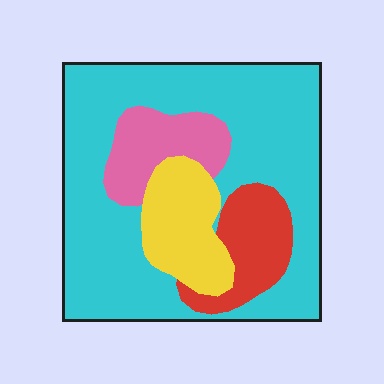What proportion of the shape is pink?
Pink covers about 10% of the shape.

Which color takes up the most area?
Cyan, at roughly 65%.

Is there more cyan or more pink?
Cyan.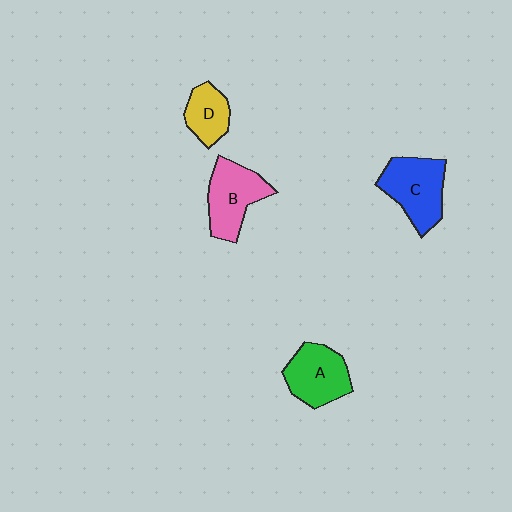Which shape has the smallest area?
Shape D (yellow).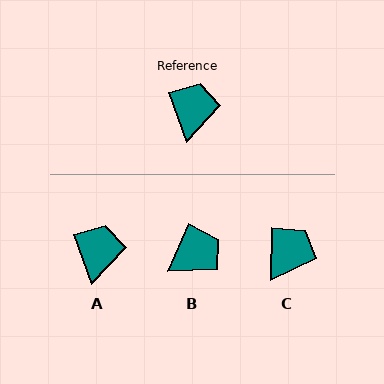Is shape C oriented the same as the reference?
No, it is off by about 22 degrees.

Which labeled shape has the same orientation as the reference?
A.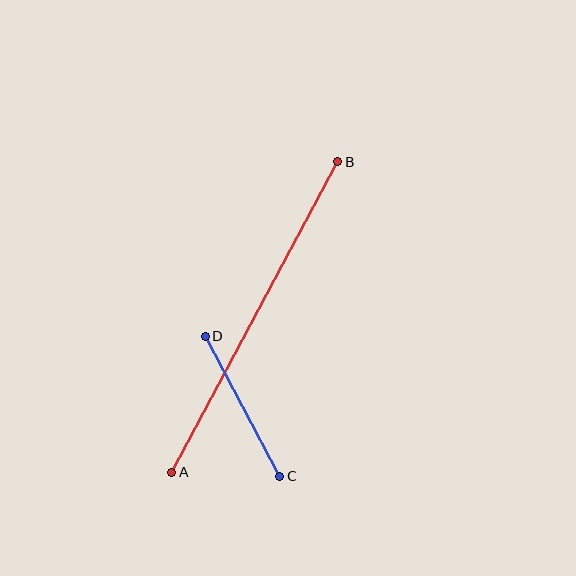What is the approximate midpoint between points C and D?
The midpoint is at approximately (243, 406) pixels.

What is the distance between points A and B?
The distance is approximately 352 pixels.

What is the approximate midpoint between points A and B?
The midpoint is at approximately (255, 317) pixels.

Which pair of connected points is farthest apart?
Points A and B are farthest apart.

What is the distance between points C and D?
The distance is approximately 159 pixels.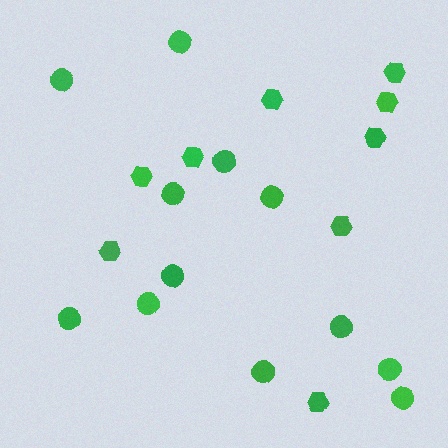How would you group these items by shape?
There are 2 groups: one group of circles (12) and one group of hexagons (9).